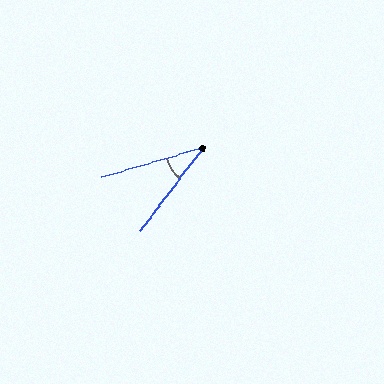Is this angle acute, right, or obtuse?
It is acute.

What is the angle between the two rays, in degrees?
Approximately 37 degrees.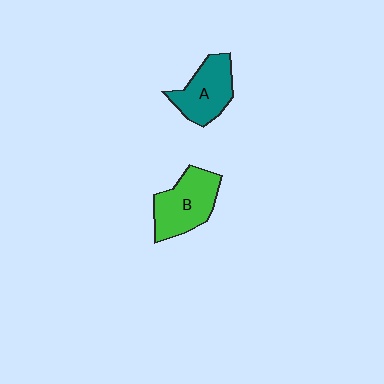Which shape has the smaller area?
Shape A (teal).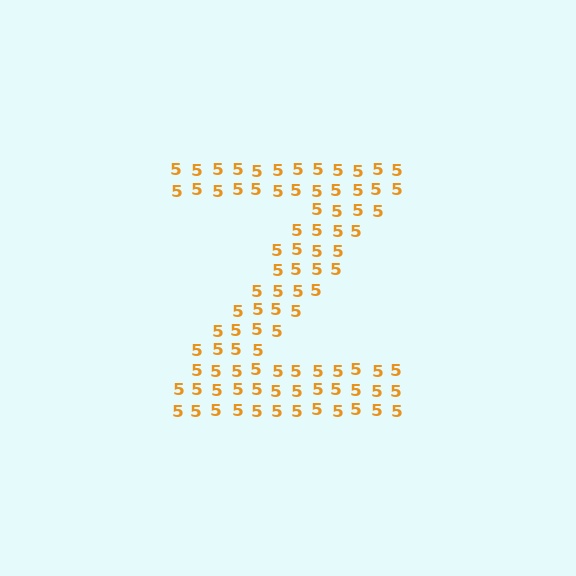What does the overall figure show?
The overall figure shows the letter Z.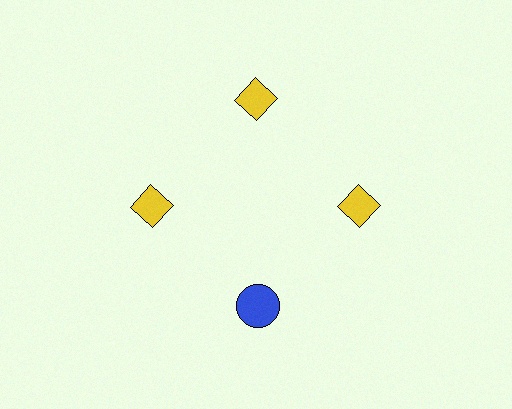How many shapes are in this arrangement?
There are 4 shapes arranged in a ring pattern.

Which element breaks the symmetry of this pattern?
The blue circle at roughly the 6 o'clock position breaks the symmetry. All other shapes are yellow diamonds.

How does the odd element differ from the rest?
It differs in both color (blue instead of yellow) and shape (circle instead of diamond).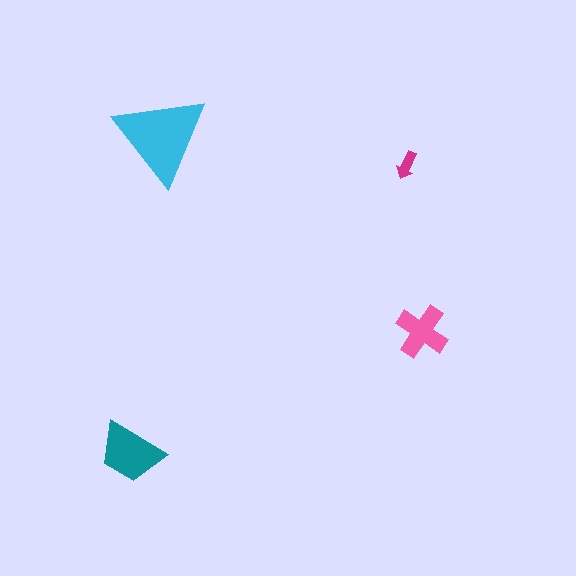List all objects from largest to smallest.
The cyan triangle, the teal trapezoid, the pink cross, the magenta arrow.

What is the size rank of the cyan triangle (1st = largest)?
1st.